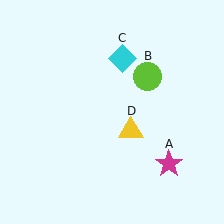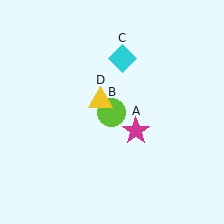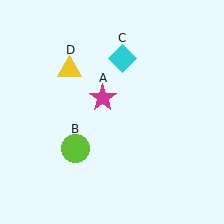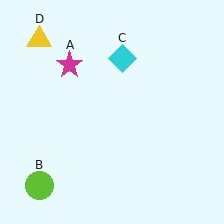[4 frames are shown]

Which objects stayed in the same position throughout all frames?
Cyan diamond (object C) remained stationary.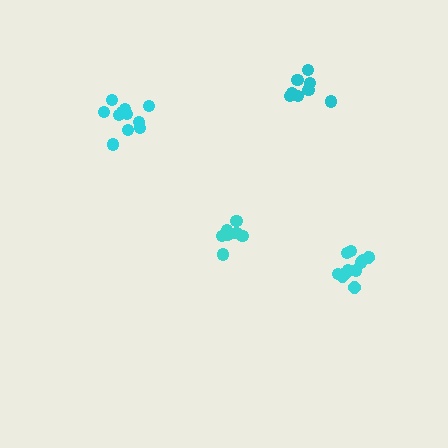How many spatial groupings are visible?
There are 4 spatial groupings.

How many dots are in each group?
Group 1: 11 dots, Group 2: 8 dots, Group 3: 8 dots, Group 4: 12 dots (39 total).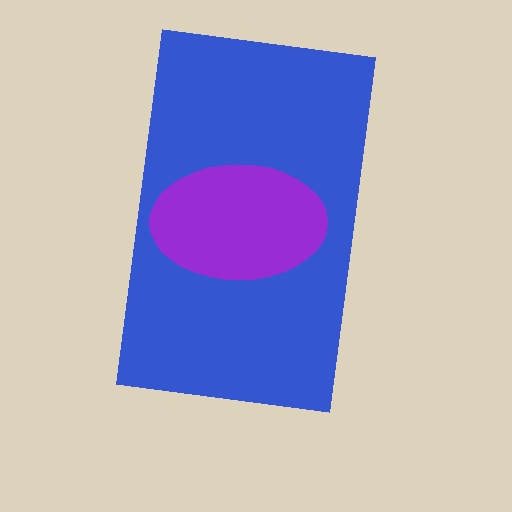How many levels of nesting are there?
2.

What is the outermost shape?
The blue rectangle.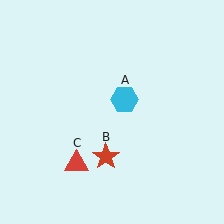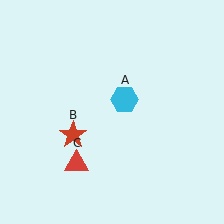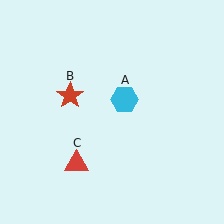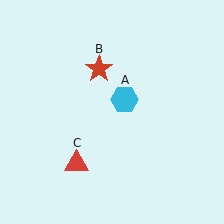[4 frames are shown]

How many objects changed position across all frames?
1 object changed position: red star (object B).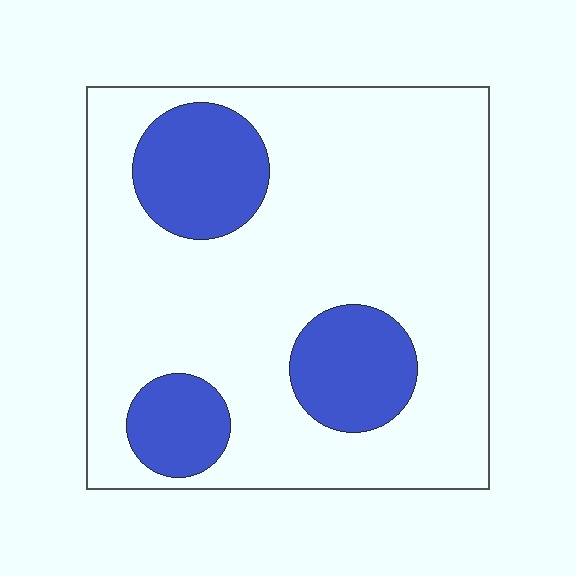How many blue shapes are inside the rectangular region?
3.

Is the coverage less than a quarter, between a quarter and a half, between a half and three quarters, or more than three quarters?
Less than a quarter.